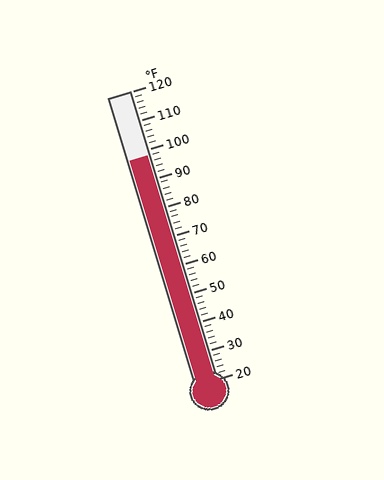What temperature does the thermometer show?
The thermometer shows approximately 98°F.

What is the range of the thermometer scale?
The thermometer scale ranges from 20°F to 120°F.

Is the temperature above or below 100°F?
The temperature is below 100°F.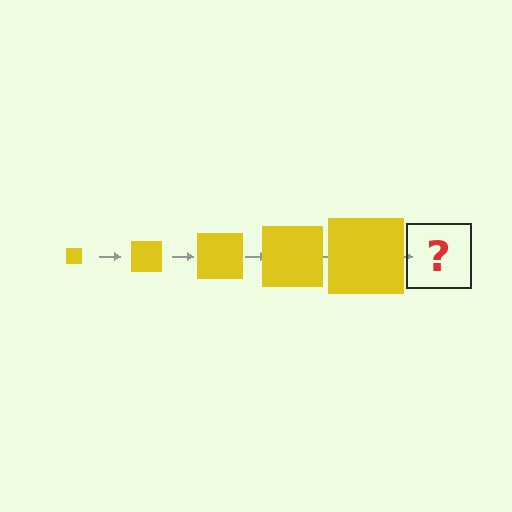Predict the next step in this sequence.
The next step is a yellow square, larger than the previous one.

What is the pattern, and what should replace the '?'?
The pattern is that the square gets progressively larger each step. The '?' should be a yellow square, larger than the previous one.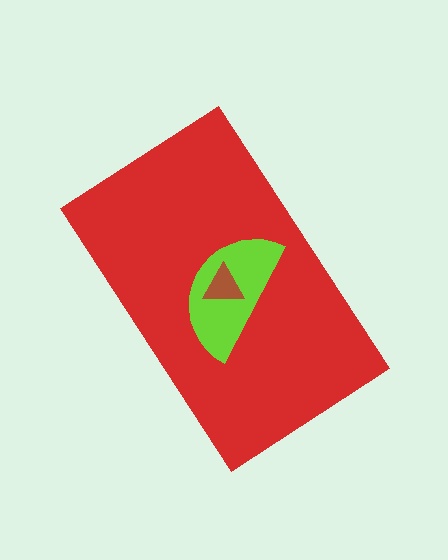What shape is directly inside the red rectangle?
The lime semicircle.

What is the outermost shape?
The red rectangle.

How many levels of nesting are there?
3.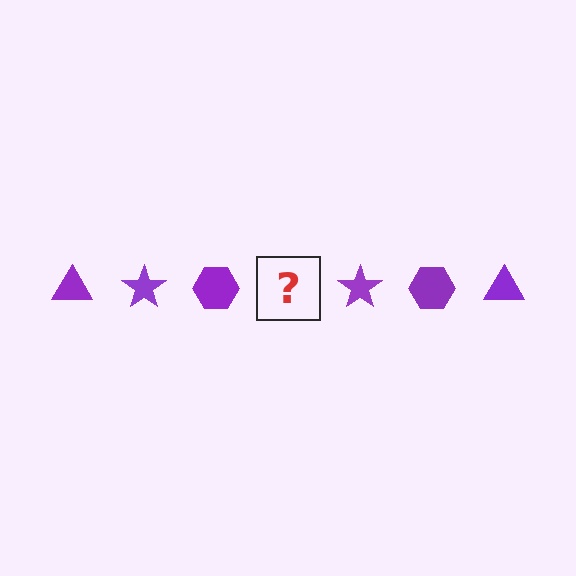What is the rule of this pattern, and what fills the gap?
The rule is that the pattern cycles through triangle, star, hexagon shapes in purple. The gap should be filled with a purple triangle.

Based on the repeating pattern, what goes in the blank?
The blank should be a purple triangle.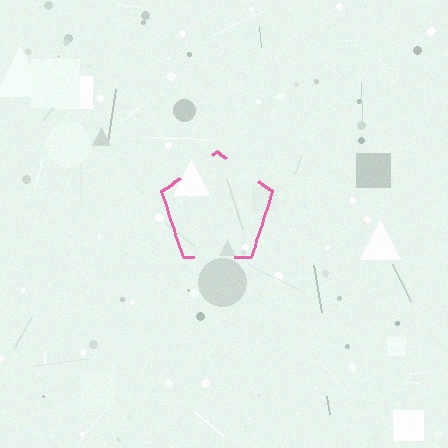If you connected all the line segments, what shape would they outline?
They would outline a pentagon.